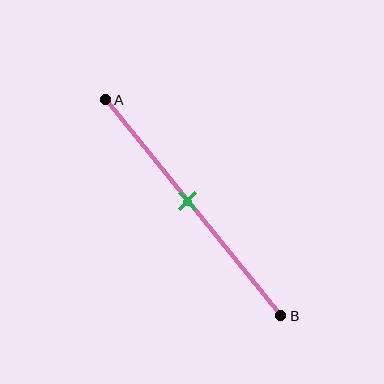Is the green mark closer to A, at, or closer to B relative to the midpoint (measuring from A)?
The green mark is closer to point A than the midpoint of segment AB.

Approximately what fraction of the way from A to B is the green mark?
The green mark is approximately 45% of the way from A to B.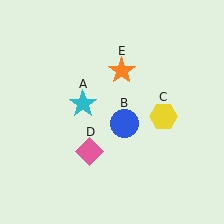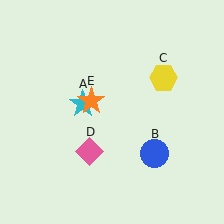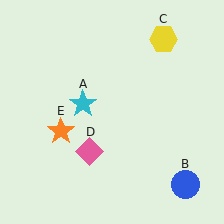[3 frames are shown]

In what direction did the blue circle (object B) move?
The blue circle (object B) moved down and to the right.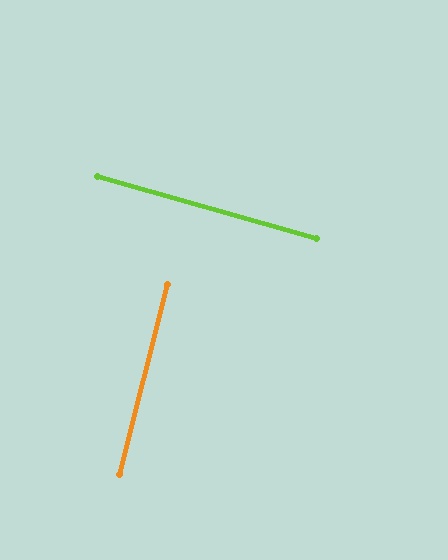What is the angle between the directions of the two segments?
Approximately 88 degrees.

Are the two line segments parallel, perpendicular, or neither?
Perpendicular — they meet at approximately 88°.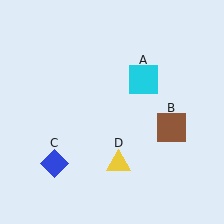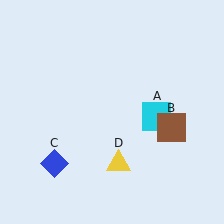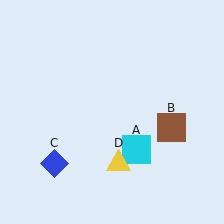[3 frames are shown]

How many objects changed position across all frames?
1 object changed position: cyan square (object A).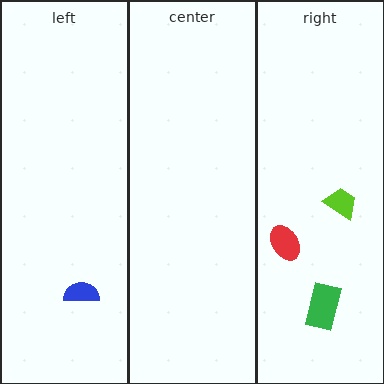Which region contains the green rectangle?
The right region.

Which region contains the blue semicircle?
The left region.